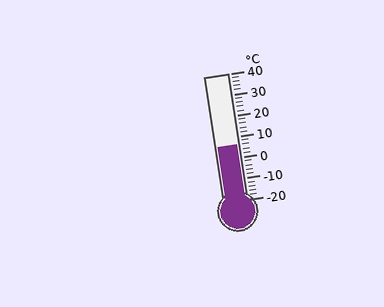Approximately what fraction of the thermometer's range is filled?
The thermometer is filled to approximately 45% of its range.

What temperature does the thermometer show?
The thermometer shows approximately 6°C.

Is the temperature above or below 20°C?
The temperature is below 20°C.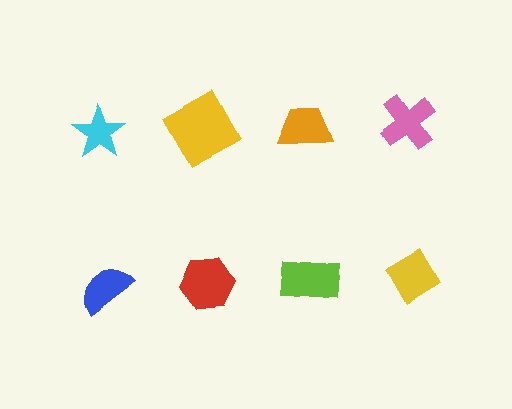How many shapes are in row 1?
4 shapes.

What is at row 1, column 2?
A yellow square.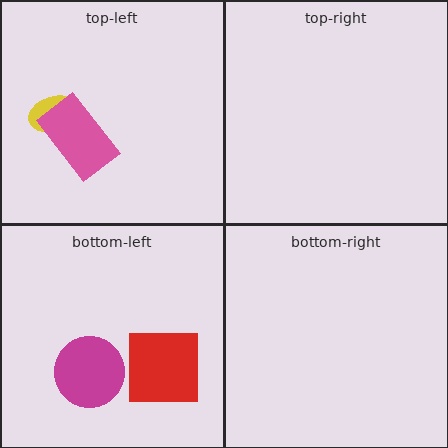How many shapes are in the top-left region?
2.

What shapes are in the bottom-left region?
The red square, the magenta circle.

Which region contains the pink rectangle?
The top-left region.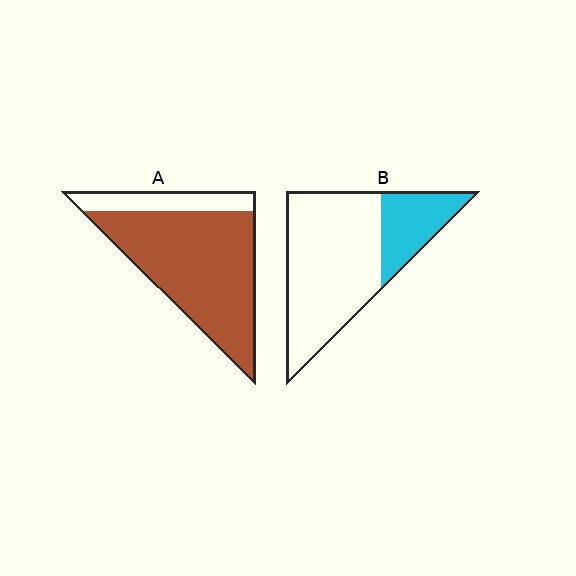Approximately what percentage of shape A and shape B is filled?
A is approximately 80% and B is approximately 25%.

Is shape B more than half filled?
No.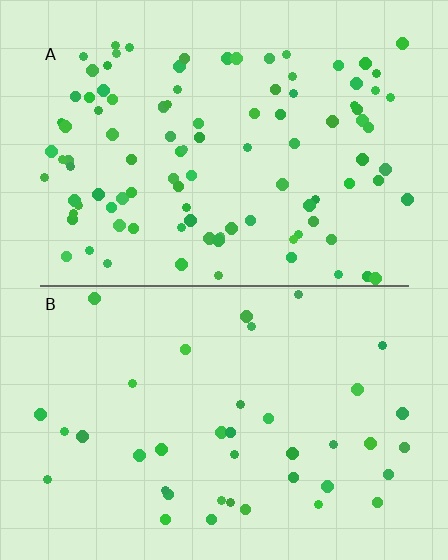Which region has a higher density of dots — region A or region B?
A (the top).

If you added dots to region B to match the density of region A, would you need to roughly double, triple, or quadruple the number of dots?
Approximately triple.